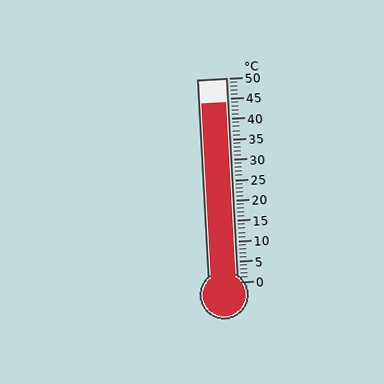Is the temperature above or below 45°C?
The temperature is below 45°C.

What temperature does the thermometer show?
The thermometer shows approximately 44°C.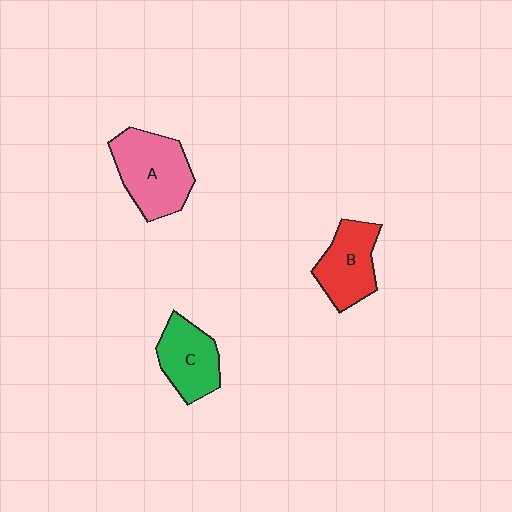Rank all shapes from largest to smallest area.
From largest to smallest: A (pink), B (red), C (green).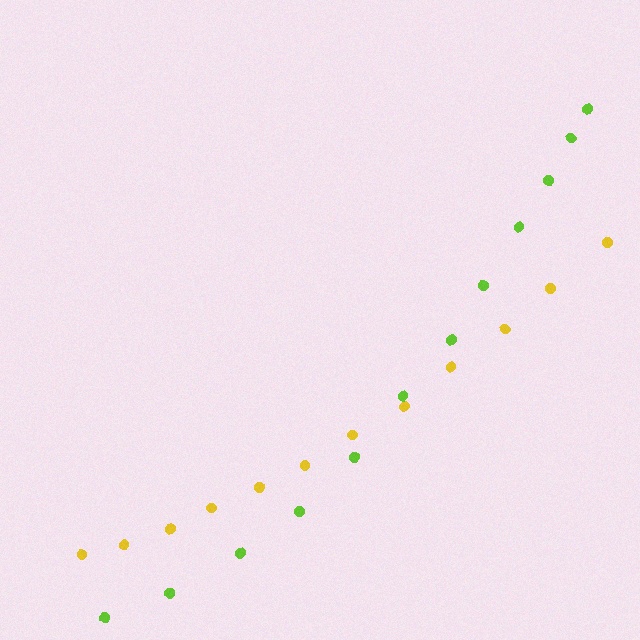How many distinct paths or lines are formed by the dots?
There are 2 distinct paths.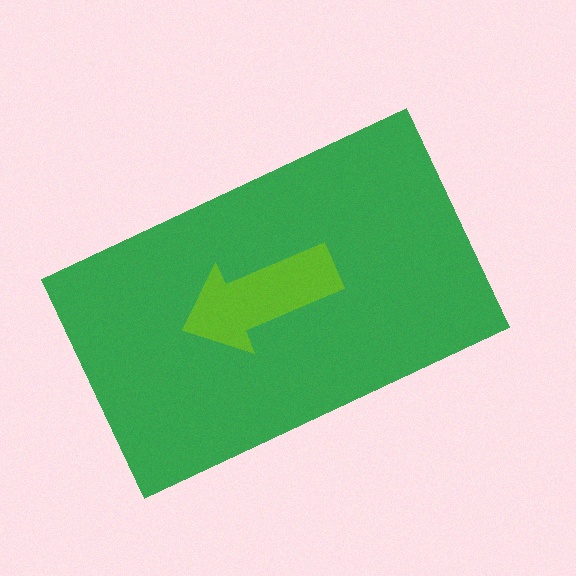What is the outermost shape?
The green rectangle.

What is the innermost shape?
The lime arrow.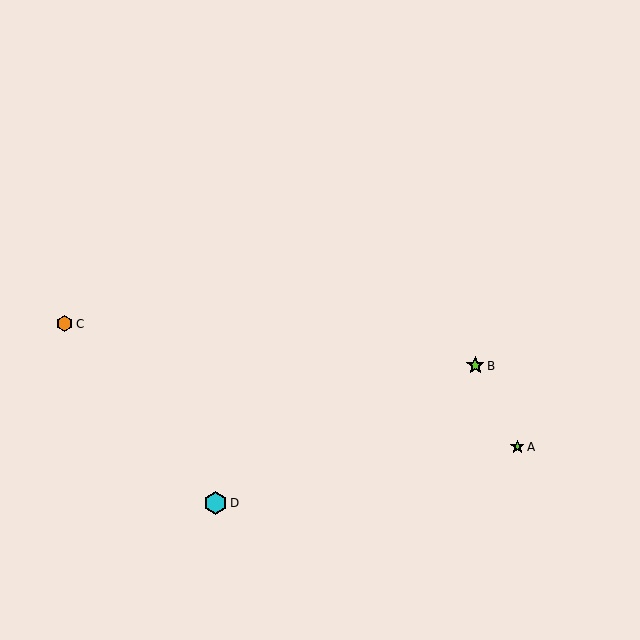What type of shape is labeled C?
Shape C is an orange hexagon.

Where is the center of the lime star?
The center of the lime star is at (475, 366).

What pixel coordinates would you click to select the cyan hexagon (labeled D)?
Click at (215, 503) to select the cyan hexagon D.